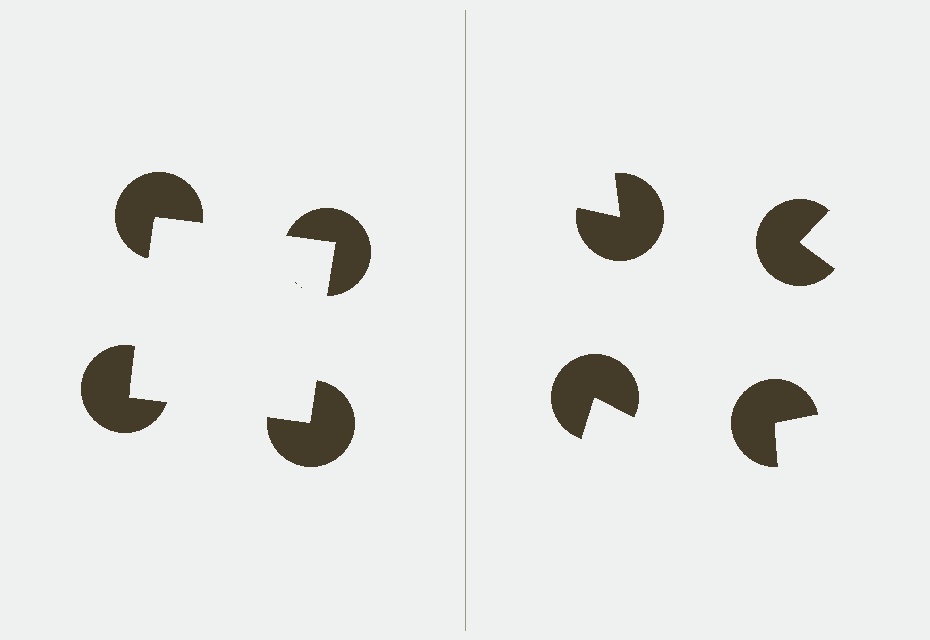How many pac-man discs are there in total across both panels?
8 — 4 on each side.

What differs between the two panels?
The pac-man discs are positioned identically on both sides; only the wedge orientations differ. On the left they align to a square; on the right they are misaligned.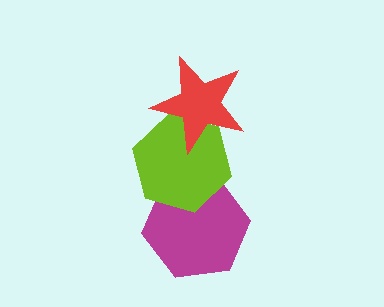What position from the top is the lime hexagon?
The lime hexagon is 2nd from the top.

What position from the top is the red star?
The red star is 1st from the top.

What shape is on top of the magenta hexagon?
The lime hexagon is on top of the magenta hexagon.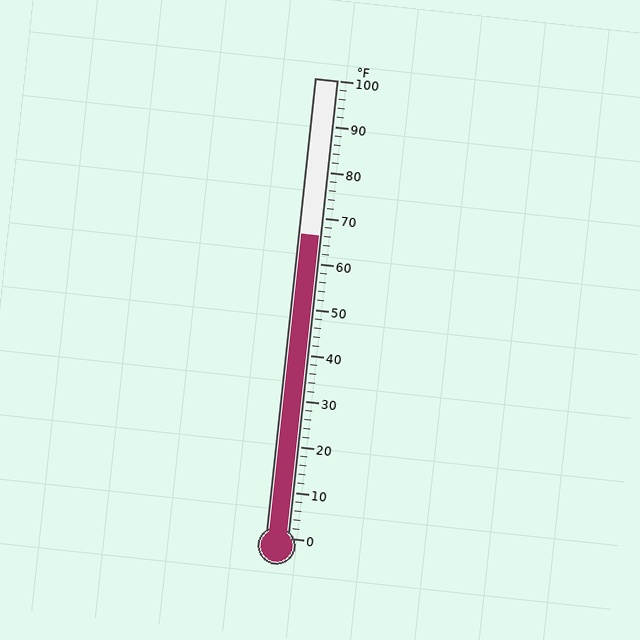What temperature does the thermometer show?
The thermometer shows approximately 66°F.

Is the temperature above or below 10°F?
The temperature is above 10°F.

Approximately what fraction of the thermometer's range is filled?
The thermometer is filled to approximately 65% of its range.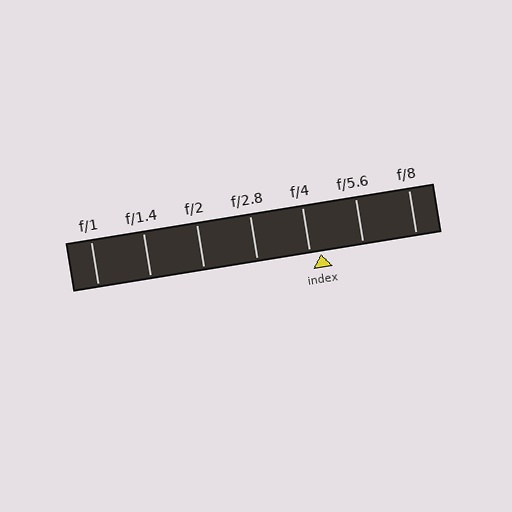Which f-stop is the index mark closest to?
The index mark is closest to f/4.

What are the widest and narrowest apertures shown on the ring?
The widest aperture shown is f/1 and the narrowest is f/8.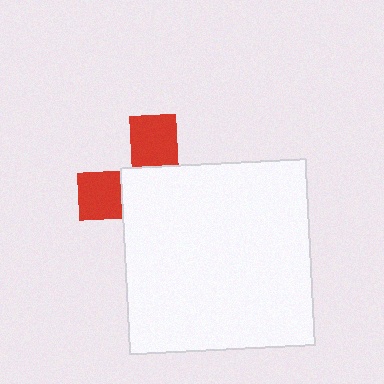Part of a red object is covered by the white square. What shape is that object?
It is a cross.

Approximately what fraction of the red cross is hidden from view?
Roughly 65% of the red cross is hidden behind the white square.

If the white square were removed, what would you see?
You would see the complete red cross.